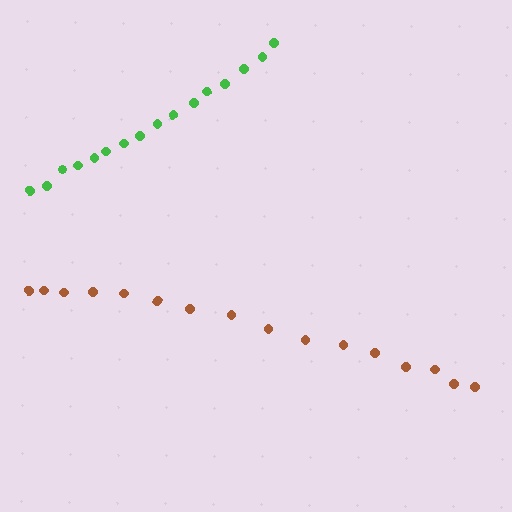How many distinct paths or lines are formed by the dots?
There are 2 distinct paths.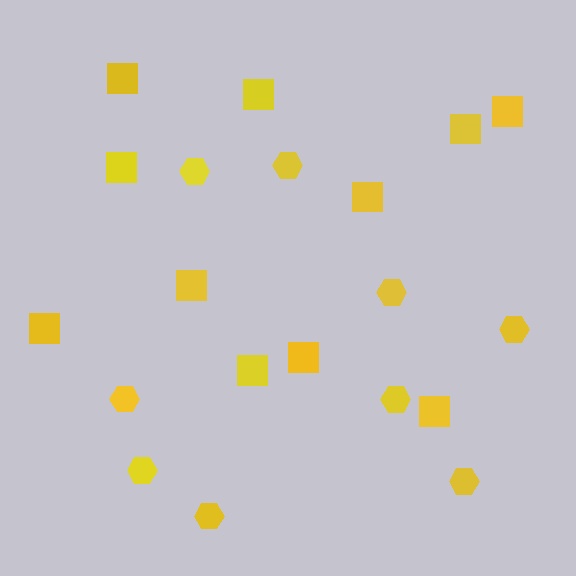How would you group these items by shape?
There are 2 groups: one group of squares (11) and one group of hexagons (9).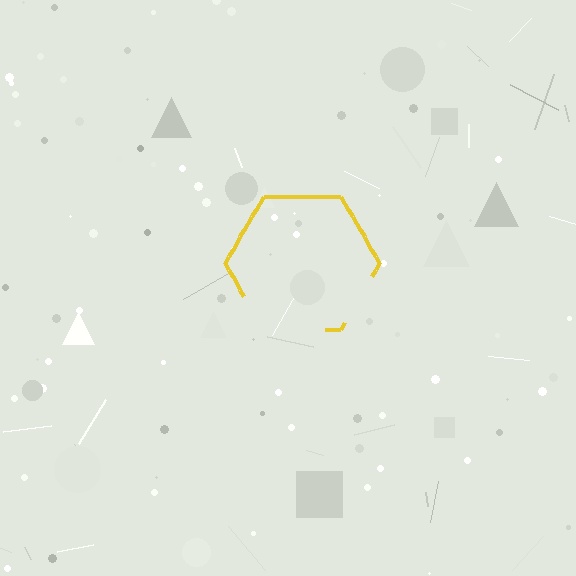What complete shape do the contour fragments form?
The contour fragments form a hexagon.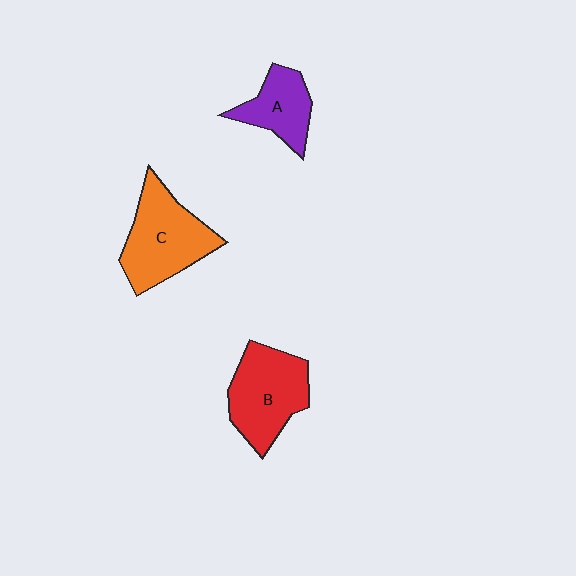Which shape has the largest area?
Shape C (orange).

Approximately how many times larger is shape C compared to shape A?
Approximately 1.6 times.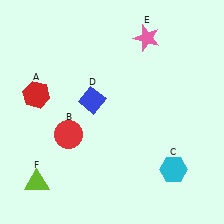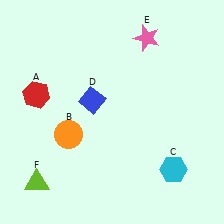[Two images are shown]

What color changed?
The circle (B) changed from red in Image 1 to orange in Image 2.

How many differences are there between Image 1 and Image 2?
There is 1 difference between the two images.